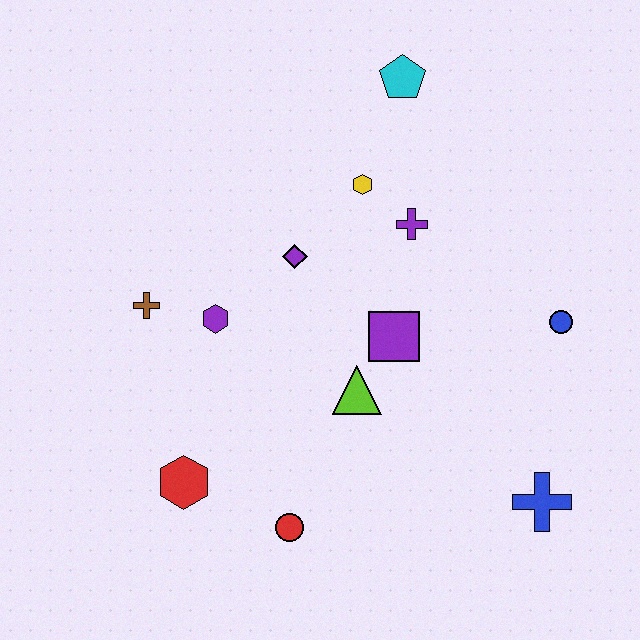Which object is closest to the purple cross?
The yellow hexagon is closest to the purple cross.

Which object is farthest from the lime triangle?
The cyan pentagon is farthest from the lime triangle.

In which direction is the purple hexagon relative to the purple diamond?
The purple hexagon is to the left of the purple diamond.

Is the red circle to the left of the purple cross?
Yes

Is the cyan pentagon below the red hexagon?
No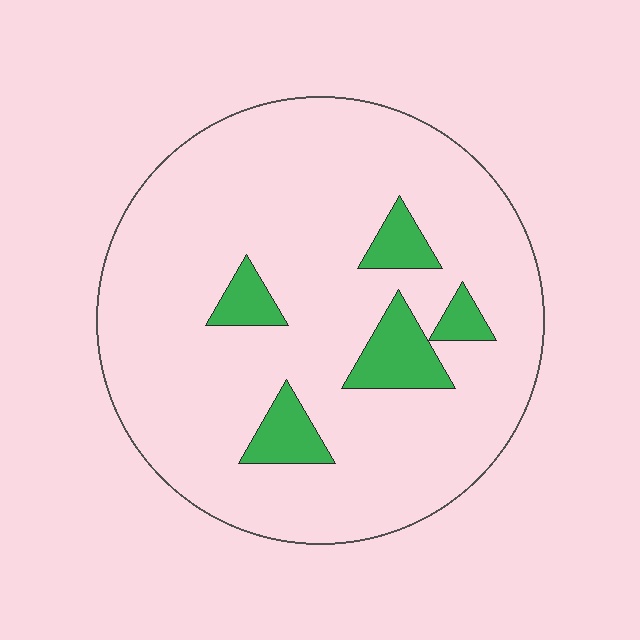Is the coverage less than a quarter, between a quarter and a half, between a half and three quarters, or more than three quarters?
Less than a quarter.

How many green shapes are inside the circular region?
5.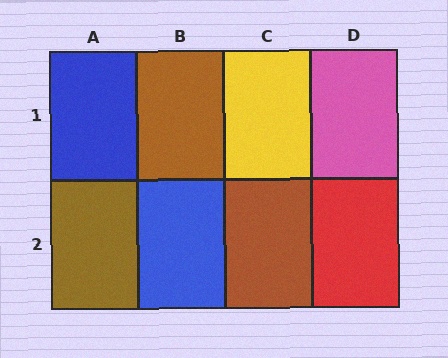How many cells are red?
1 cell is red.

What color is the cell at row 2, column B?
Blue.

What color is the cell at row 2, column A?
Brown.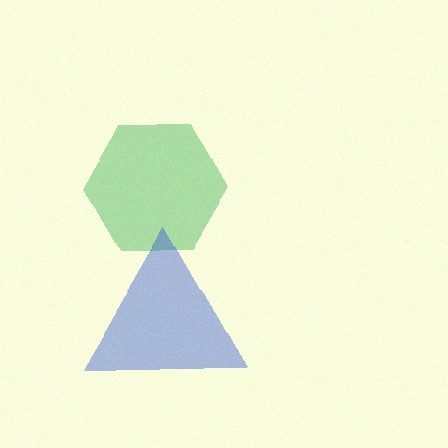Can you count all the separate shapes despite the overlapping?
Yes, there are 2 separate shapes.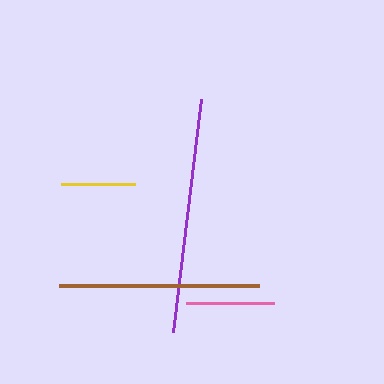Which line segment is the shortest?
The yellow line is the shortest at approximately 74 pixels.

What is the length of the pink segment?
The pink segment is approximately 87 pixels long.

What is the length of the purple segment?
The purple segment is approximately 235 pixels long.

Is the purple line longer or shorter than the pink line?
The purple line is longer than the pink line.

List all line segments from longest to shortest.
From longest to shortest: purple, brown, pink, yellow.